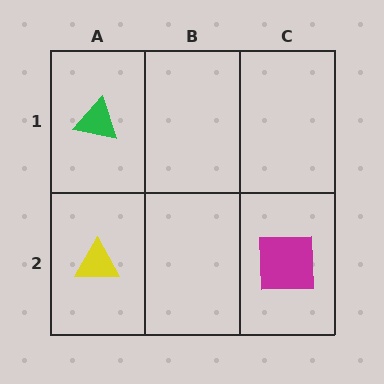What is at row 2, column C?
A magenta square.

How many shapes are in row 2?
2 shapes.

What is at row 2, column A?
A yellow triangle.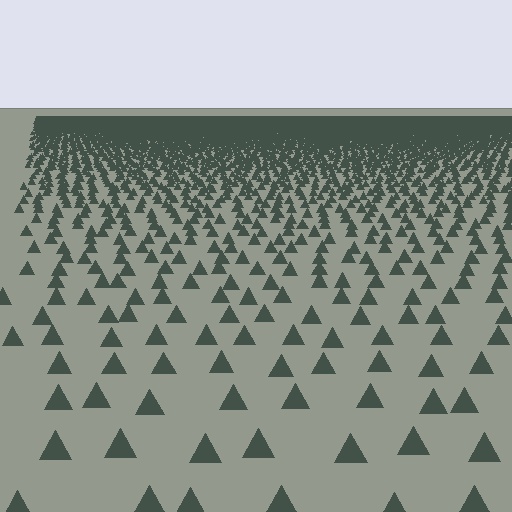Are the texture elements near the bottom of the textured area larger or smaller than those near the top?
Larger. Near the bottom, elements are closer to the viewer and appear at a bigger on-screen size.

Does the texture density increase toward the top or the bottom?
Density increases toward the top.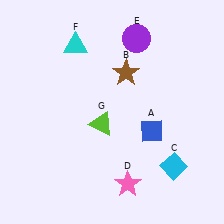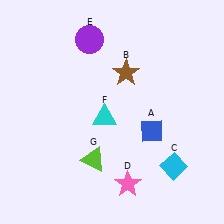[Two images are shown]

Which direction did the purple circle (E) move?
The purple circle (E) moved left.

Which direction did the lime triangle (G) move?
The lime triangle (G) moved down.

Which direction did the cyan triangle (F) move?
The cyan triangle (F) moved down.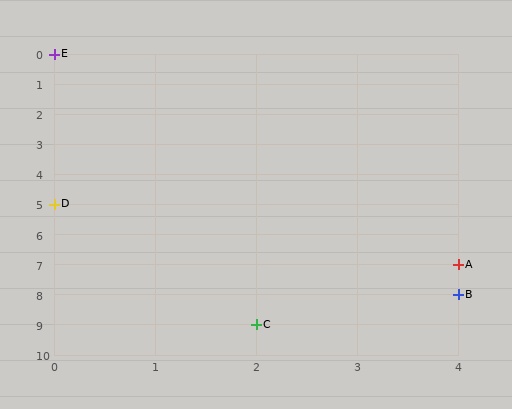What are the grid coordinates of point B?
Point B is at grid coordinates (4, 8).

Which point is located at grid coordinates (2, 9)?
Point C is at (2, 9).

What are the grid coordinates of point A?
Point A is at grid coordinates (4, 7).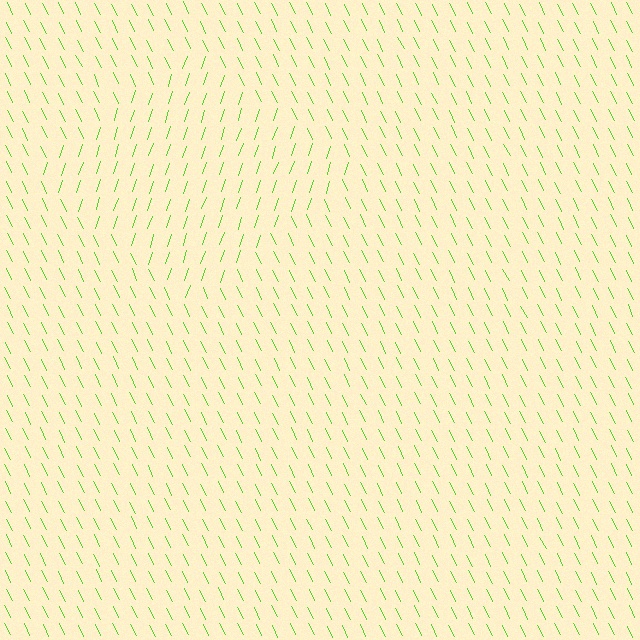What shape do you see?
I see a diamond.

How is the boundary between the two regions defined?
The boundary is defined purely by a change in line orientation (approximately 45 degrees difference). All lines are the same color and thickness.